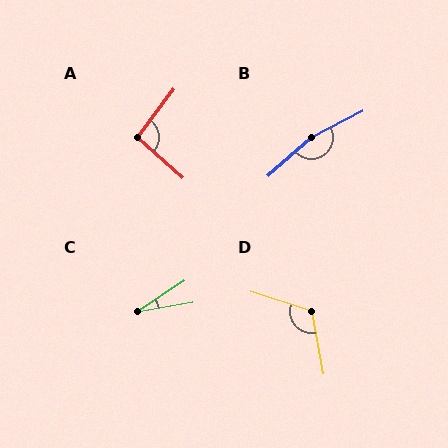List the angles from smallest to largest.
C (24°), A (95°), D (118°), B (166°).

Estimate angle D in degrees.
Approximately 118 degrees.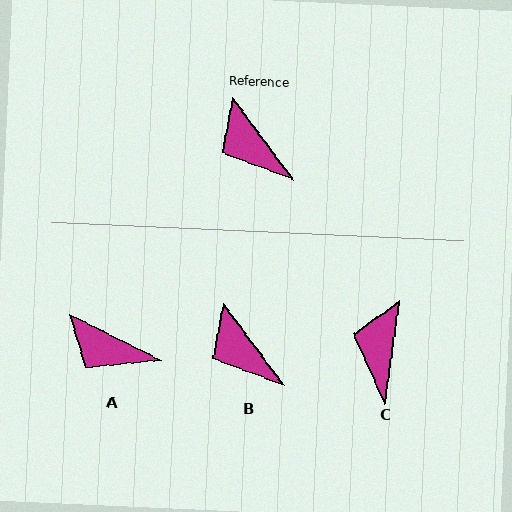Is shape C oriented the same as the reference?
No, it is off by about 44 degrees.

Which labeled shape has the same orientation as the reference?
B.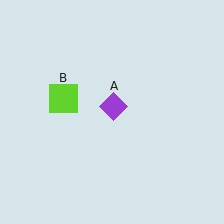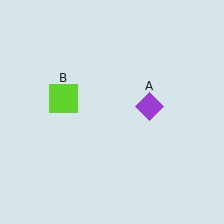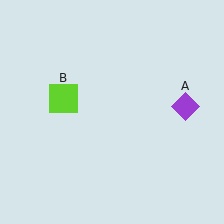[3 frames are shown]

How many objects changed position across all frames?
1 object changed position: purple diamond (object A).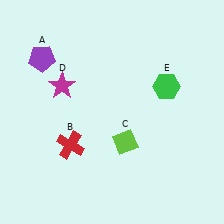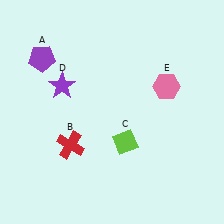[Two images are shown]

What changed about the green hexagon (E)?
In Image 1, E is green. In Image 2, it changed to pink.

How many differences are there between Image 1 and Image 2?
There are 2 differences between the two images.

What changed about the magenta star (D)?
In Image 1, D is magenta. In Image 2, it changed to purple.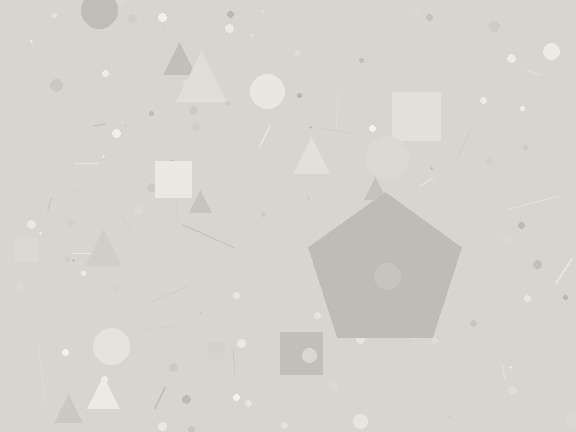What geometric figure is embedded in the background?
A pentagon is embedded in the background.